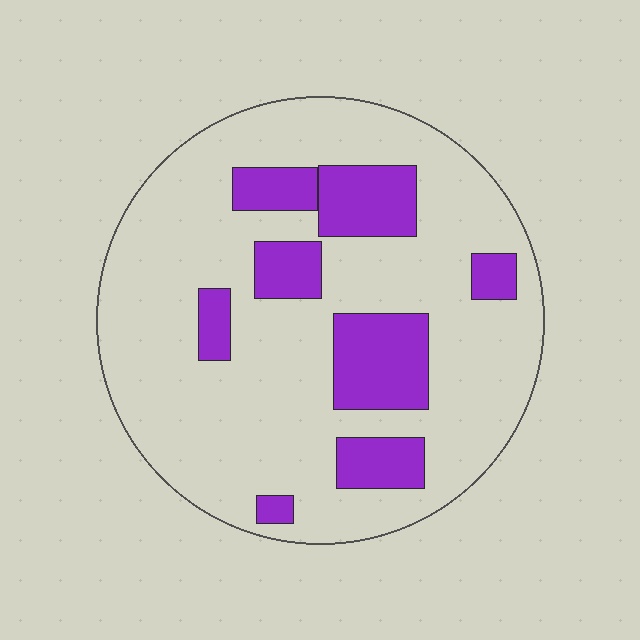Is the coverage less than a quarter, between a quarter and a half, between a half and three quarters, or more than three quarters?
Less than a quarter.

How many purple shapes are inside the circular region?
8.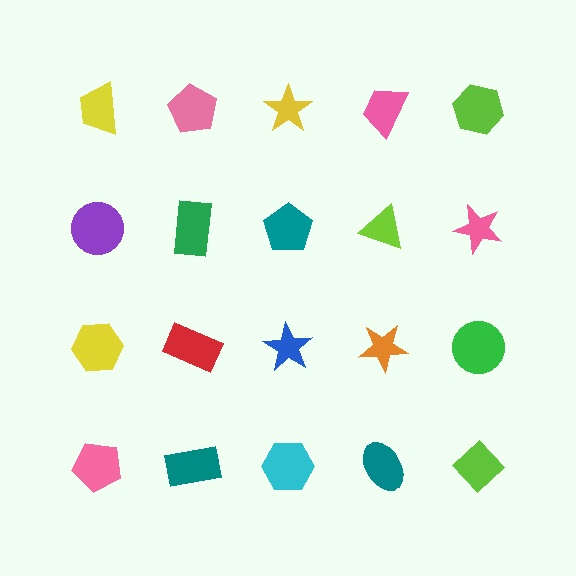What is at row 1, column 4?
A pink trapezoid.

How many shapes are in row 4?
5 shapes.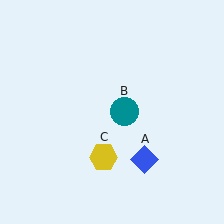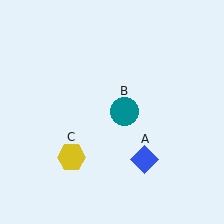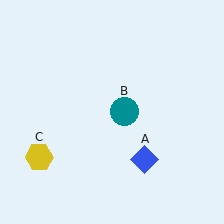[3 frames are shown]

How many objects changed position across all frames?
1 object changed position: yellow hexagon (object C).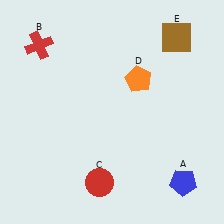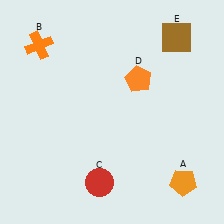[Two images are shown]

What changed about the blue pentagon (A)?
In Image 1, A is blue. In Image 2, it changed to orange.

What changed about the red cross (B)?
In Image 1, B is red. In Image 2, it changed to orange.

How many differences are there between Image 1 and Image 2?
There are 2 differences between the two images.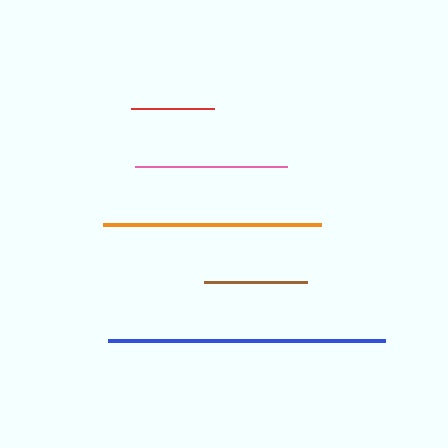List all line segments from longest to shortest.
From longest to shortest: blue, orange, pink, brown, red.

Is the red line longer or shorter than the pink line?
The pink line is longer than the red line.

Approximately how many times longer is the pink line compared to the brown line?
The pink line is approximately 1.5 times the length of the brown line.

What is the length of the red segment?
The red segment is approximately 82 pixels long.